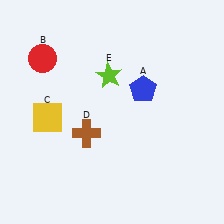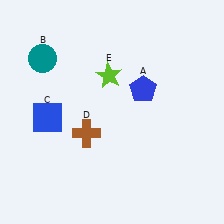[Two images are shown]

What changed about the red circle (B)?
In Image 1, B is red. In Image 2, it changed to teal.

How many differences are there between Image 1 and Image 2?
There are 2 differences between the two images.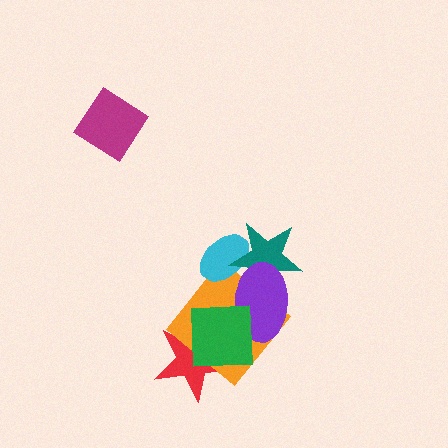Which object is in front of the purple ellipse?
The green square is in front of the purple ellipse.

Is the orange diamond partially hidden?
Yes, it is partially covered by another shape.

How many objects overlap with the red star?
2 objects overlap with the red star.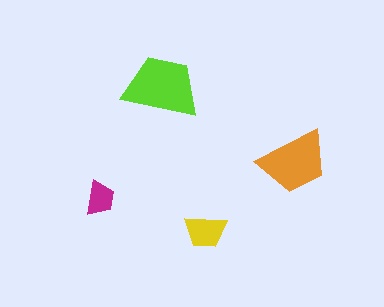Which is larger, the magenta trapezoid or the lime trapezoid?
The lime one.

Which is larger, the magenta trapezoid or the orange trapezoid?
The orange one.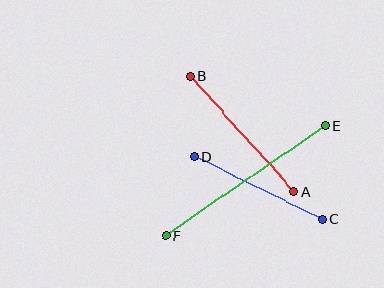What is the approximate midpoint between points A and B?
The midpoint is at approximately (242, 134) pixels.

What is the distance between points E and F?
The distance is approximately 194 pixels.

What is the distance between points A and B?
The distance is approximately 155 pixels.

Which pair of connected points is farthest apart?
Points E and F are farthest apart.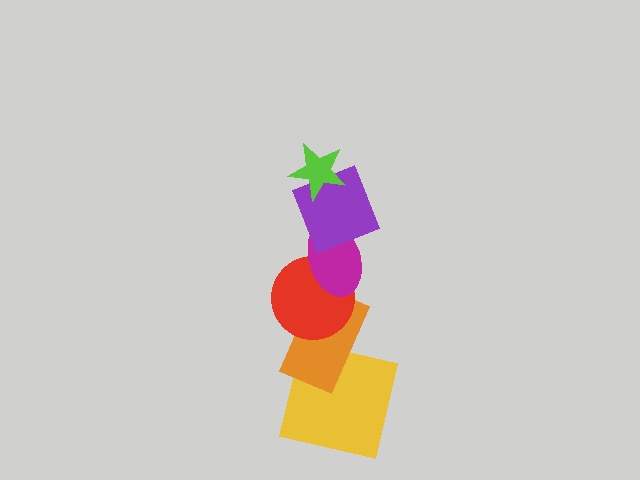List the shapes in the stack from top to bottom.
From top to bottom: the lime star, the purple square, the magenta ellipse, the red circle, the orange rectangle, the yellow square.